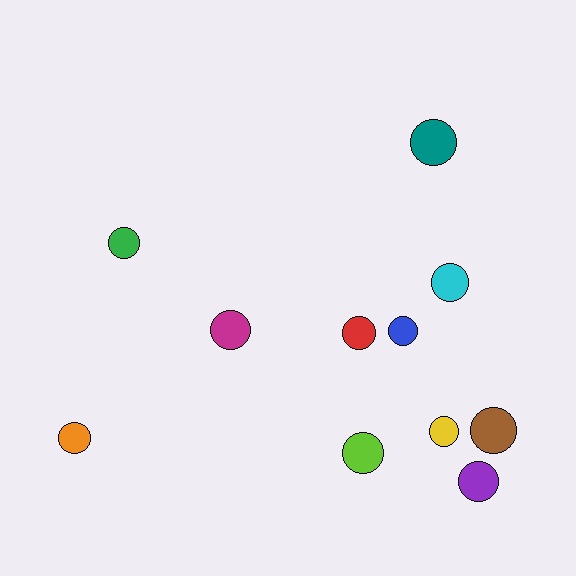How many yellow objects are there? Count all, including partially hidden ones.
There is 1 yellow object.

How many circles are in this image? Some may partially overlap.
There are 11 circles.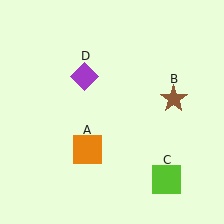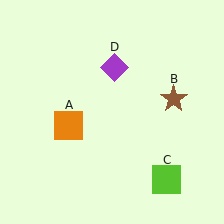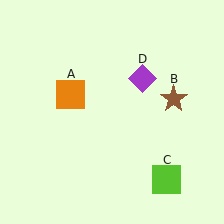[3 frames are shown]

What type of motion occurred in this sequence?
The orange square (object A), purple diamond (object D) rotated clockwise around the center of the scene.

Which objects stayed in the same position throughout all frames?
Brown star (object B) and lime square (object C) remained stationary.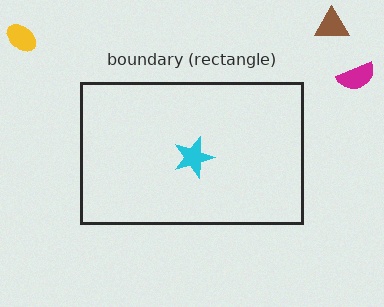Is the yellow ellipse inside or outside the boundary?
Outside.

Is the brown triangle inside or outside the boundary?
Outside.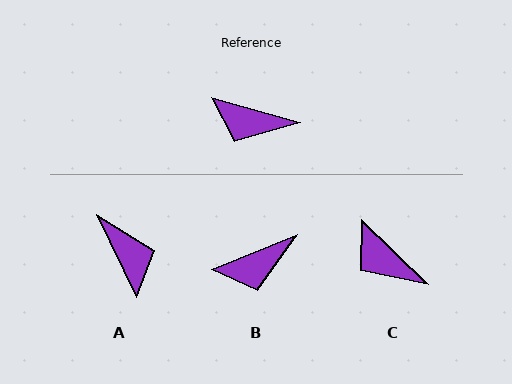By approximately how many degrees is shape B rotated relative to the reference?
Approximately 39 degrees counter-clockwise.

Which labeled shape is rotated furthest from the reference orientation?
A, about 132 degrees away.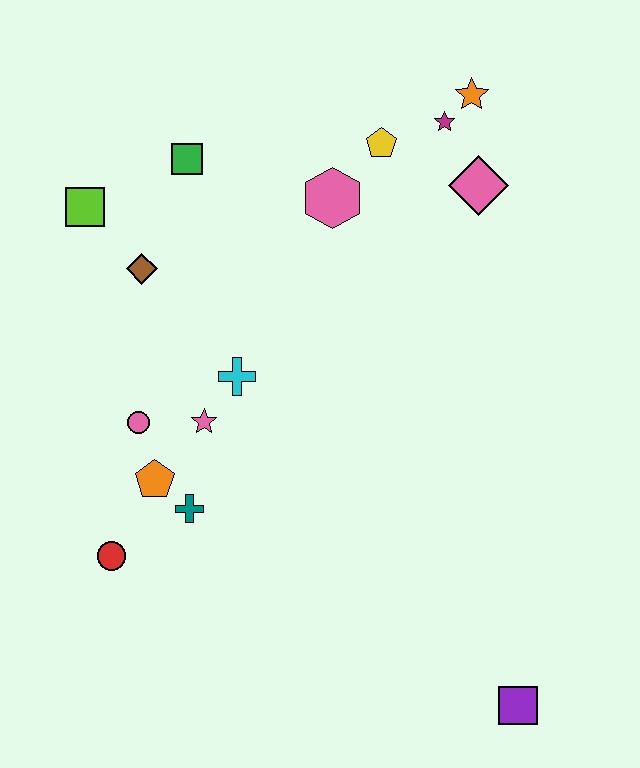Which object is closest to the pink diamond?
The magenta star is closest to the pink diamond.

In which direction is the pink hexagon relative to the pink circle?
The pink hexagon is above the pink circle.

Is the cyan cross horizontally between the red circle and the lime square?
No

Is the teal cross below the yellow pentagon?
Yes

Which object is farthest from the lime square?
The purple square is farthest from the lime square.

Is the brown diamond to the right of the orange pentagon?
No